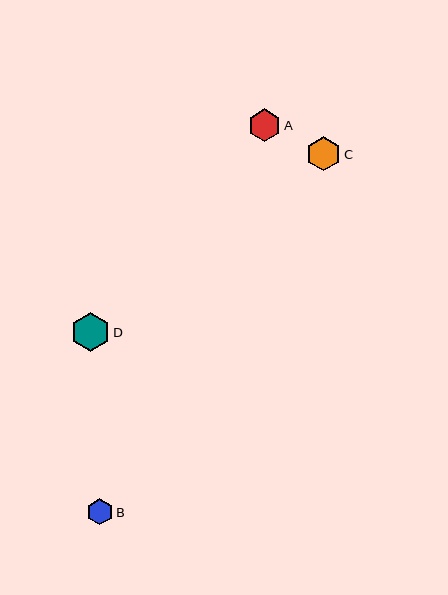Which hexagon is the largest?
Hexagon D is the largest with a size of approximately 39 pixels.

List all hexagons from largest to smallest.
From largest to smallest: D, C, A, B.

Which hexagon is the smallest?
Hexagon B is the smallest with a size of approximately 26 pixels.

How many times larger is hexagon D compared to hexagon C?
Hexagon D is approximately 1.1 times the size of hexagon C.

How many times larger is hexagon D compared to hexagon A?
Hexagon D is approximately 1.2 times the size of hexagon A.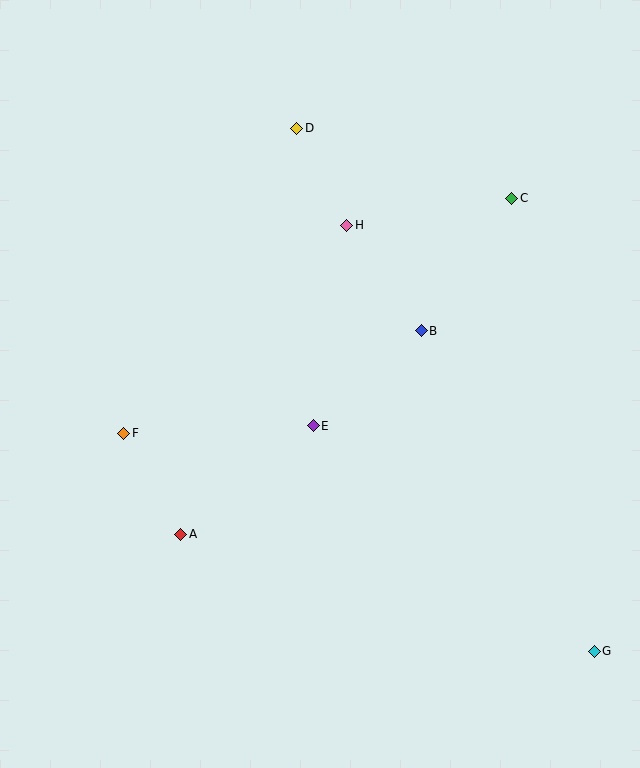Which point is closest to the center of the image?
Point E at (313, 426) is closest to the center.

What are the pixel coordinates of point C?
Point C is at (512, 198).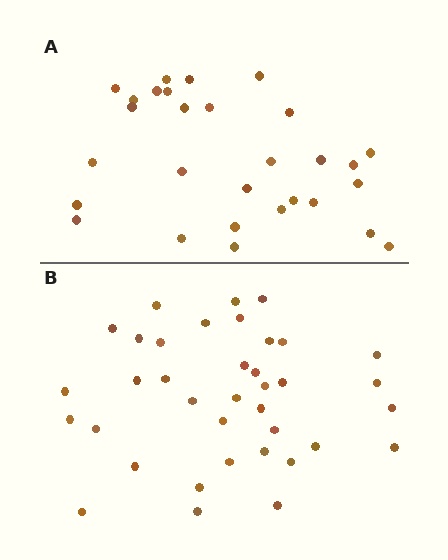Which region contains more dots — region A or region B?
Region B (the bottom region) has more dots.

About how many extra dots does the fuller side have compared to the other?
Region B has roughly 8 or so more dots than region A.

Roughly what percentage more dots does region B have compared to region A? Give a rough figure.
About 30% more.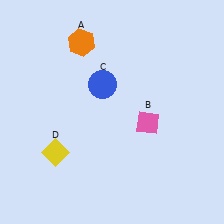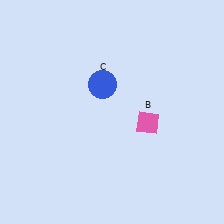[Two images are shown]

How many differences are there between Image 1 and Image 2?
There are 2 differences between the two images.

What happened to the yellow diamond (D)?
The yellow diamond (D) was removed in Image 2. It was in the bottom-left area of Image 1.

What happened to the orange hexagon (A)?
The orange hexagon (A) was removed in Image 2. It was in the top-left area of Image 1.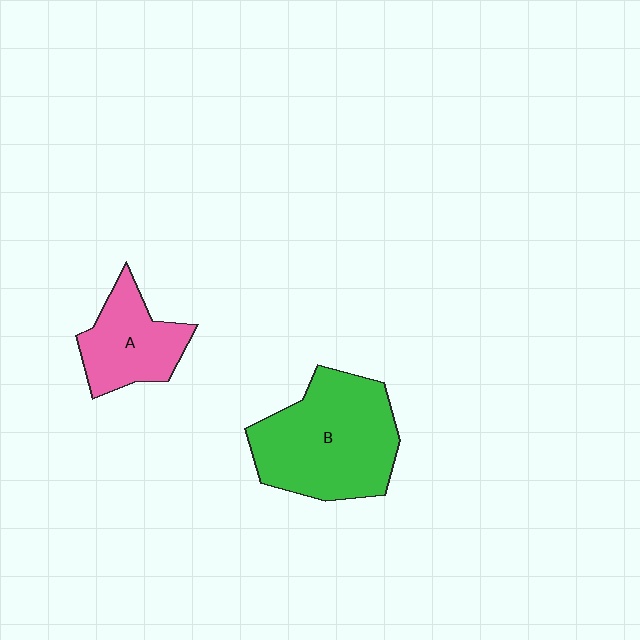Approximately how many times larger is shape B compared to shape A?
Approximately 1.8 times.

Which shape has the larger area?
Shape B (green).